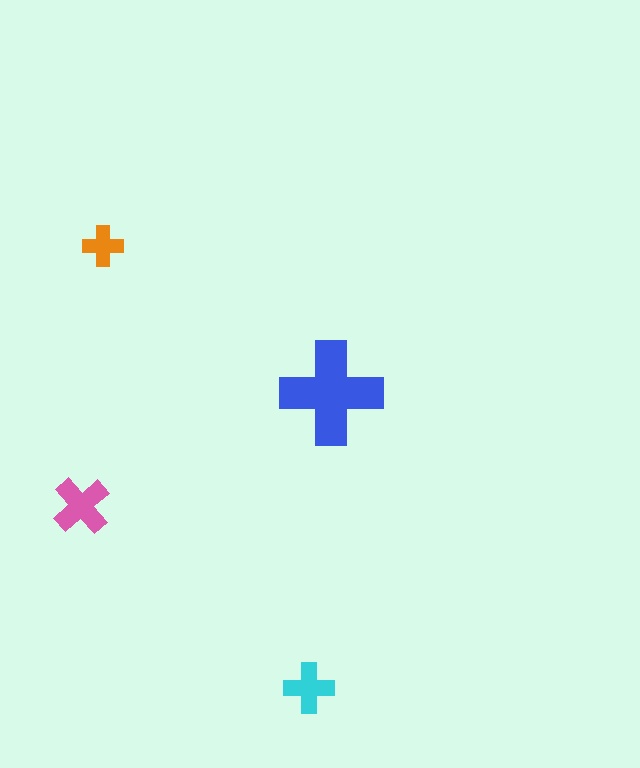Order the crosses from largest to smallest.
the blue one, the pink one, the cyan one, the orange one.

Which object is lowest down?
The cyan cross is bottommost.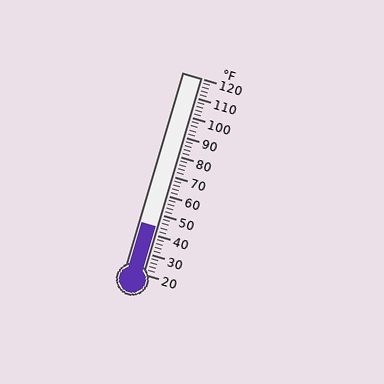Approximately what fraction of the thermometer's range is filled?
The thermometer is filled to approximately 25% of its range.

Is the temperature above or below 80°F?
The temperature is below 80°F.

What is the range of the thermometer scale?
The thermometer scale ranges from 20°F to 120°F.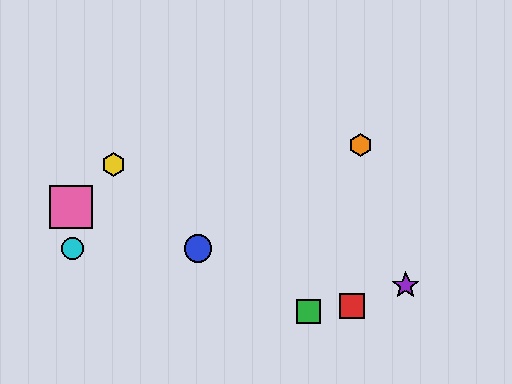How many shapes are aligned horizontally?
2 shapes (the blue circle, the cyan circle) are aligned horizontally.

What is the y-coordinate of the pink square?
The pink square is at y≈207.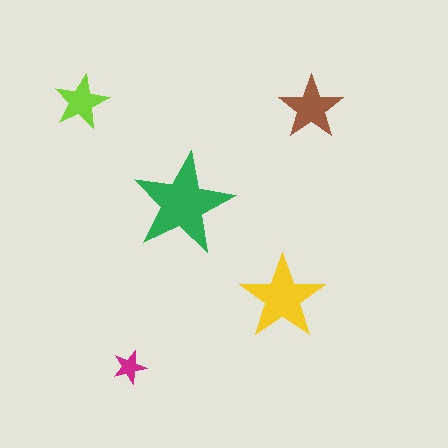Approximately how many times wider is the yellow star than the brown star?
About 1.5 times wider.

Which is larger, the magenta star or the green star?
The green one.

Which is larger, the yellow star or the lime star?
The yellow one.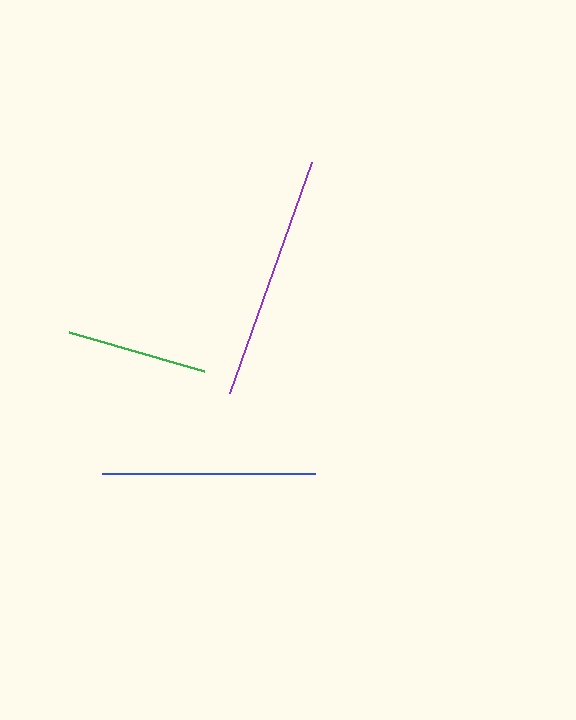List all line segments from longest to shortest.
From longest to shortest: purple, blue, green.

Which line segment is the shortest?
The green line is the shortest at approximately 140 pixels.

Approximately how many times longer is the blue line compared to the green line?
The blue line is approximately 1.5 times the length of the green line.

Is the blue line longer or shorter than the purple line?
The purple line is longer than the blue line.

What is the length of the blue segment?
The blue segment is approximately 214 pixels long.